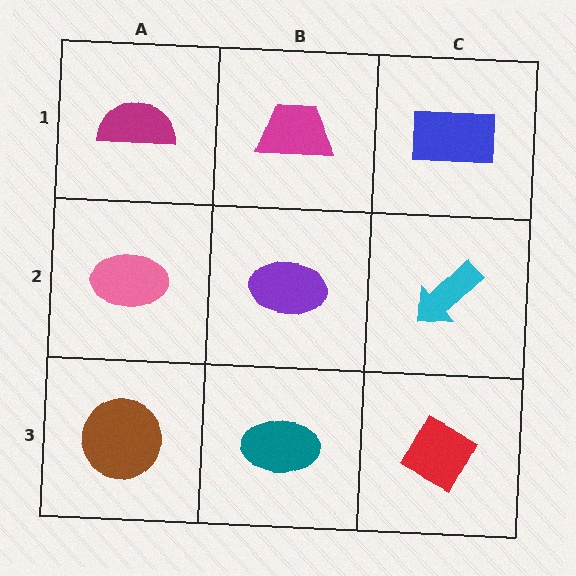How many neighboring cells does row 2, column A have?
3.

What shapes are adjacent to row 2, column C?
A blue rectangle (row 1, column C), a red diamond (row 3, column C), a purple ellipse (row 2, column B).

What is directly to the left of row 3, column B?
A brown circle.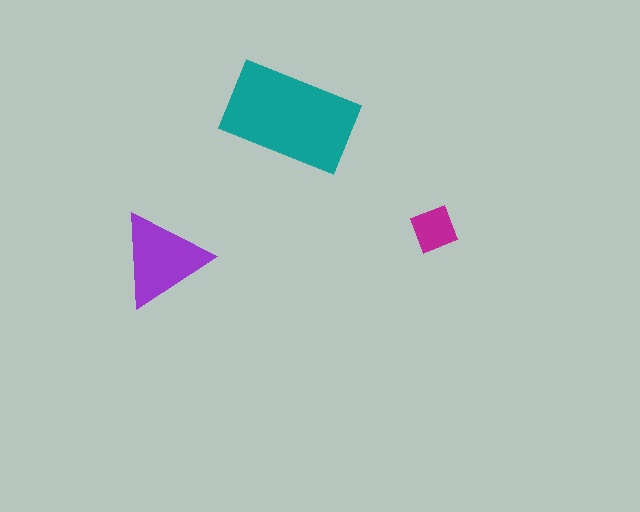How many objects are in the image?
There are 3 objects in the image.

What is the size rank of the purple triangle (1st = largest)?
2nd.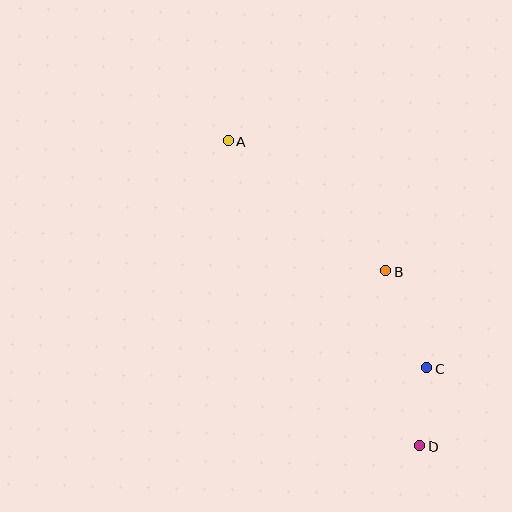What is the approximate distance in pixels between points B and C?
The distance between B and C is approximately 106 pixels.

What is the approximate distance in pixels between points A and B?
The distance between A and B is approximately 204 pixels.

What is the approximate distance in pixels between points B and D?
The distance between B and D is approximately 178 pixels.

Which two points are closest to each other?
Points C and D are closest to each other.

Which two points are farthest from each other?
Points A and D are farthest from each other.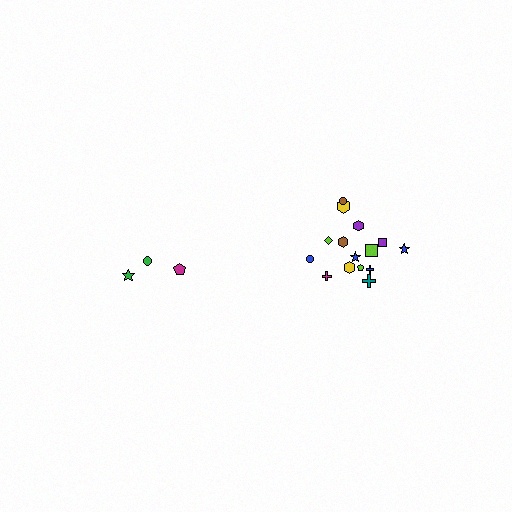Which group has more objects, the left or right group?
The right group.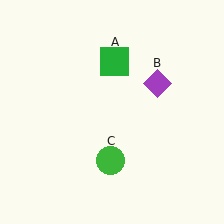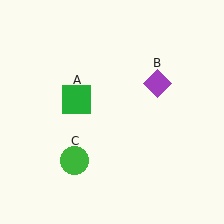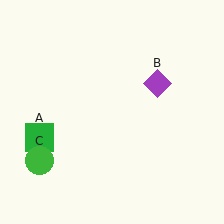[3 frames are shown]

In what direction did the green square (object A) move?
The green square (object A) moved down and to the left.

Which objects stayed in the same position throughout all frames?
Purple diamond (object B) remained stationary.